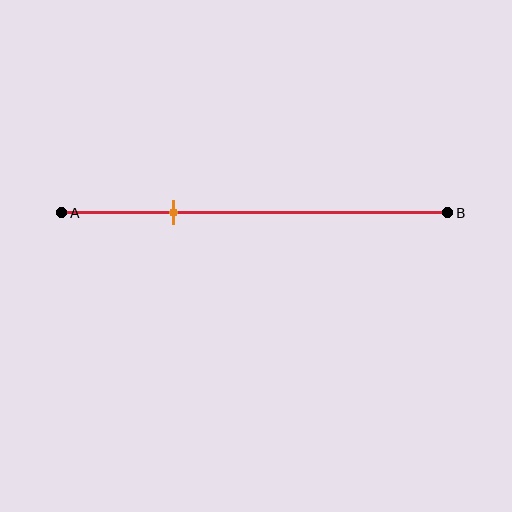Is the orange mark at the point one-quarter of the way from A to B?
No, the mark is at about 30% from A, not at the 25% one-quarter point.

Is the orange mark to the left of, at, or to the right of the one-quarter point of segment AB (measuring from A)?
The orange mark is to the right of the one-quarter point of segment AB.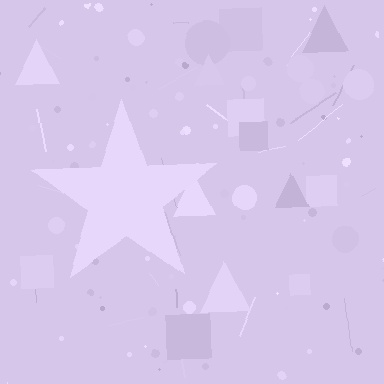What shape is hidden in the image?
A star is hidden in the image.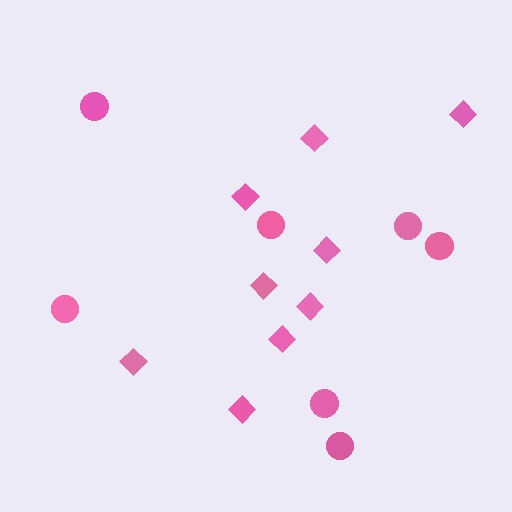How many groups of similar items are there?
There are 2 groups: one group of circles (7) and one group of diamonds (9).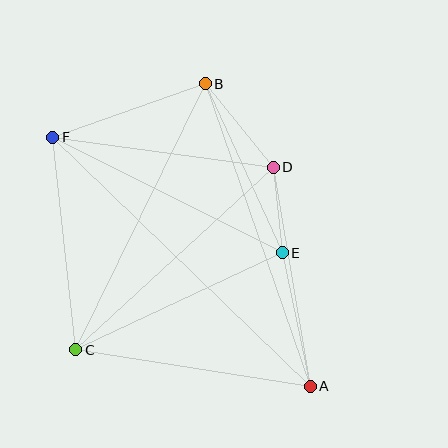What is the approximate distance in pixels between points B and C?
The distance between B and C is approximately 296 pixels.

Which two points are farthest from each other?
Points A and F are farthest from each other.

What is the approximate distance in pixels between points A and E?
The distance between A and E is approximately 137 pixels.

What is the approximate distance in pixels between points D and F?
The distance between D and F is approximately 223 pixels.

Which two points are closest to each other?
Points D and E are closest to each other.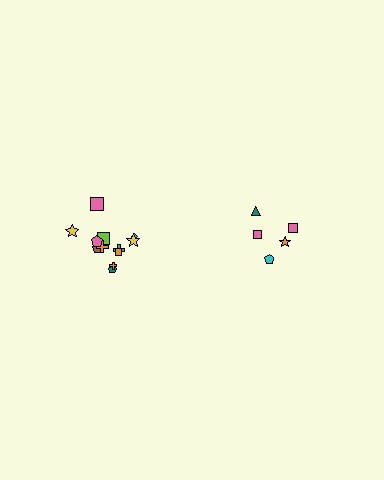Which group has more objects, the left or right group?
The left group.